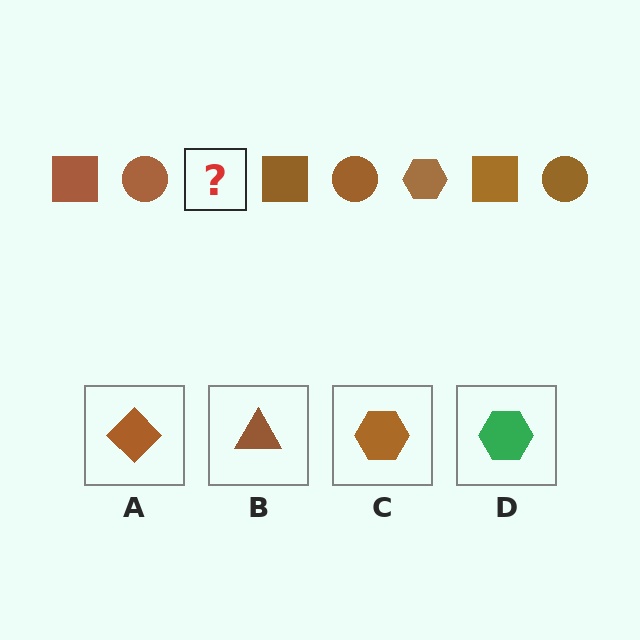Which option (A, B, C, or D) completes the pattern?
C.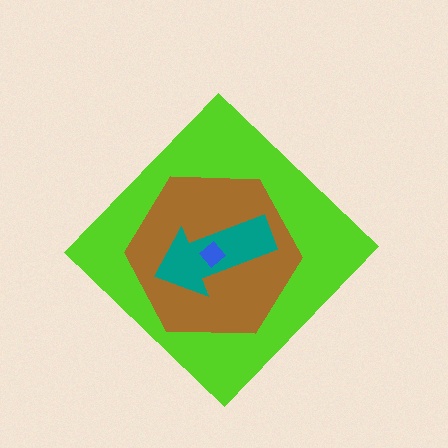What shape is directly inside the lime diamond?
The brown hexagon.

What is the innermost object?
The blue diamond.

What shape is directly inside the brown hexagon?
The teal arrow.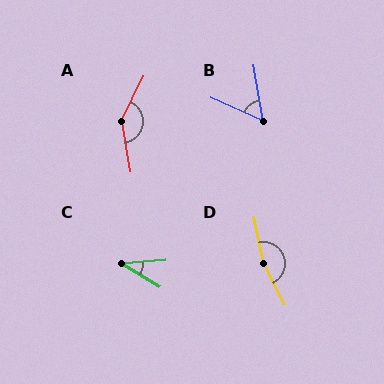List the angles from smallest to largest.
C (36°), B (56°), A (144°), D (165°).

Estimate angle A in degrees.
Approximately 144 degrees.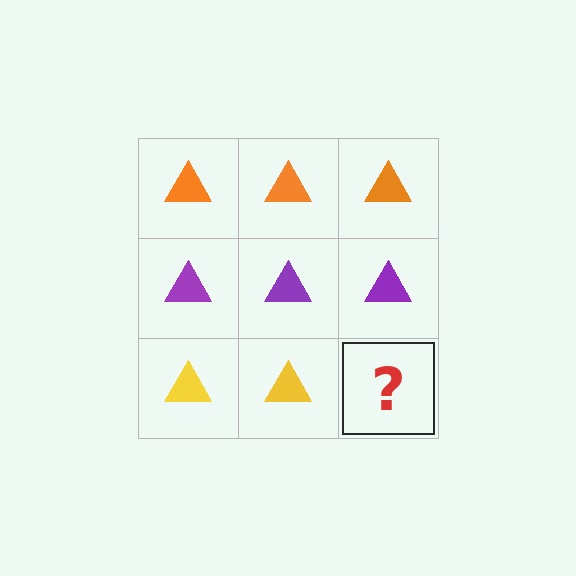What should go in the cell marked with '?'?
The missing cell should contain a yellow triangle.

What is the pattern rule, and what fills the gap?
The rule is that each row has a consistent color. The gap should be filled with a yellow triangle.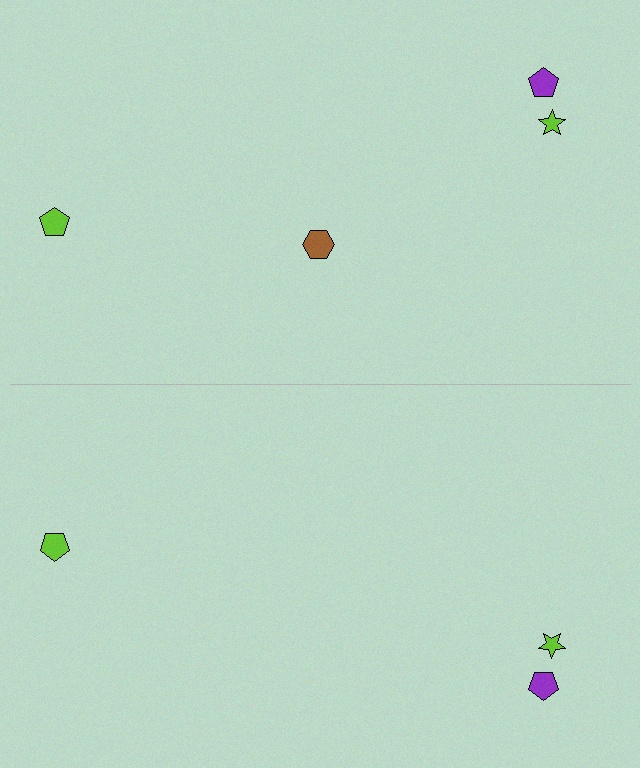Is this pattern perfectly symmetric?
No, the pattern is not perfectly symmetric. A brown hexagon is missing from the bottom side.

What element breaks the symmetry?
A brown hexagon is missing from the bottom side.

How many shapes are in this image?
There are 7 shapes in this image.